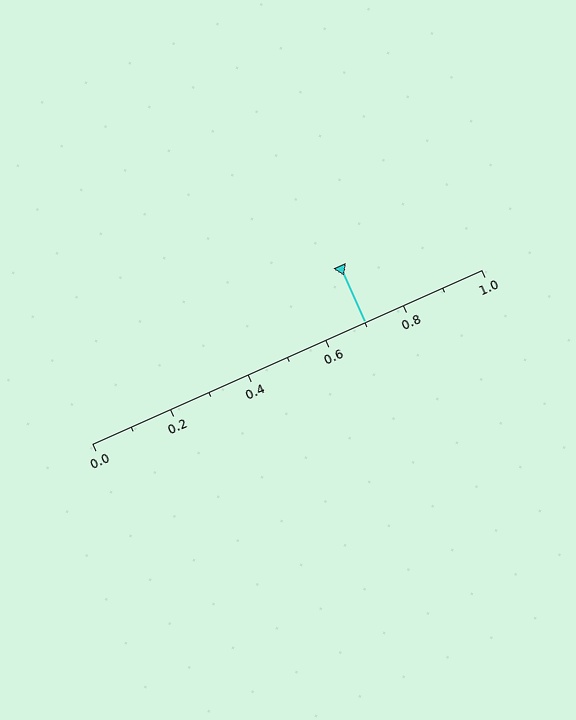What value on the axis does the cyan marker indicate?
The marker indicates approximately 0.7.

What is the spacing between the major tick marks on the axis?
The major ticks are spaced 0.2 apart.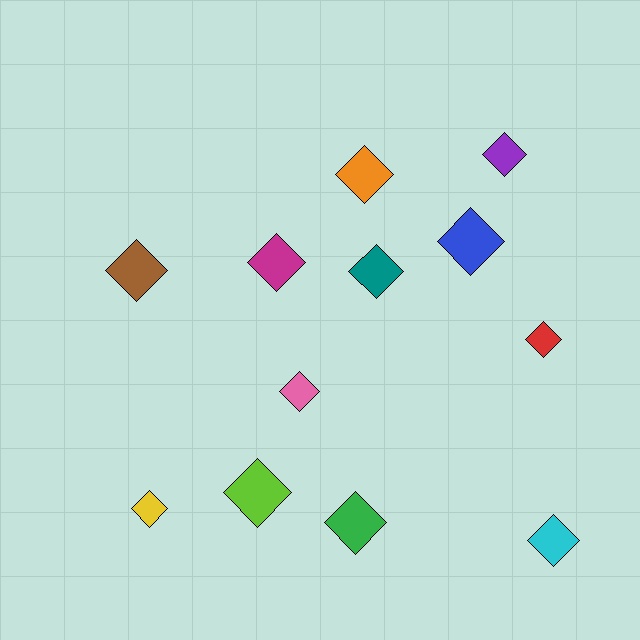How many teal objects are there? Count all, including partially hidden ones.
There is 1 teal object.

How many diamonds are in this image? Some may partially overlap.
There are 12 diamonds.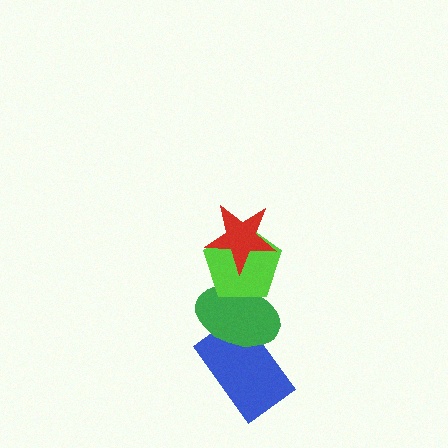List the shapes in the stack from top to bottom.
From top to bottom: the red star, the lime pentagon, the green ellipse, the blue rectangle.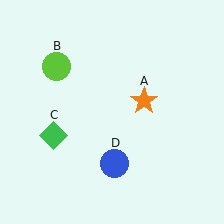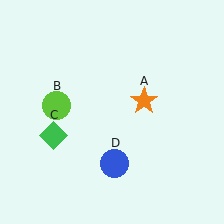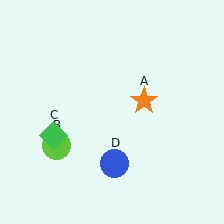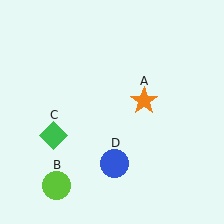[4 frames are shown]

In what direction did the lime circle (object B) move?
The lime circle (object B) moved down.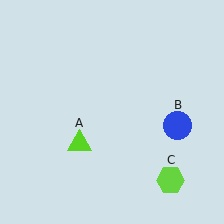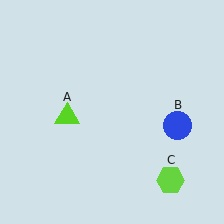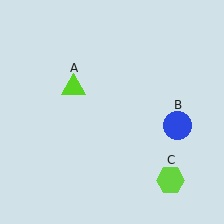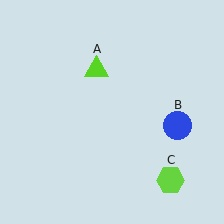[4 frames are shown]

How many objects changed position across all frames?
1 object changed position: lime triangle (object A).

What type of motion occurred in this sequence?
The lime triangle (object A) rotated clockwise around the center of the scene.